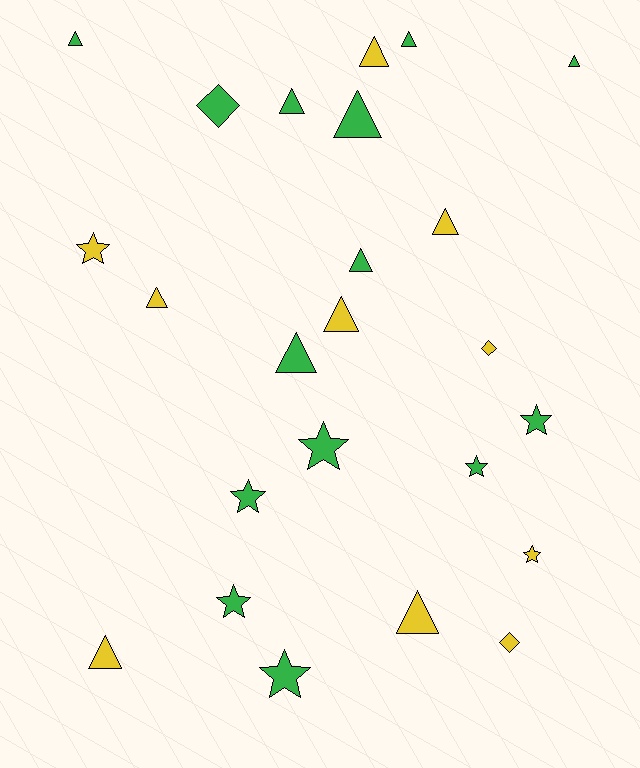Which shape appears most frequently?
Triangle, with 13 objects.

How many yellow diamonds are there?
There are 2 yellow diamonds.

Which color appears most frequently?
Green, with 14 objects.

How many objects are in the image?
There are 24 objects.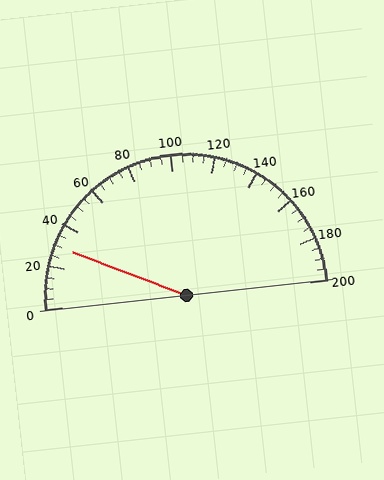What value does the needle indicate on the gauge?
The needle indicates approximately 30.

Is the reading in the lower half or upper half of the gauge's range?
The reading is in the lower half of the range (0 to 200).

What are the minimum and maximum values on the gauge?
The gauge ranges from 0 to 200.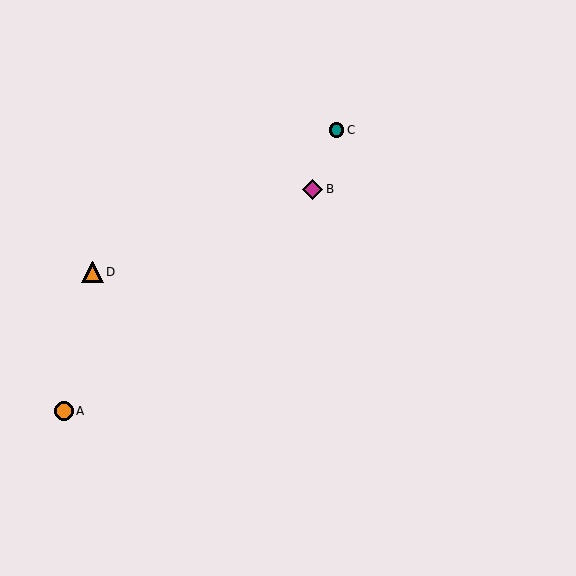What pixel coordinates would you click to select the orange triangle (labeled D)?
Click at (93, 272) to select the orange triangle D.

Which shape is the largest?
The orange triangle (labeled D) is the largest.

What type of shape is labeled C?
Shape C is a teal circle.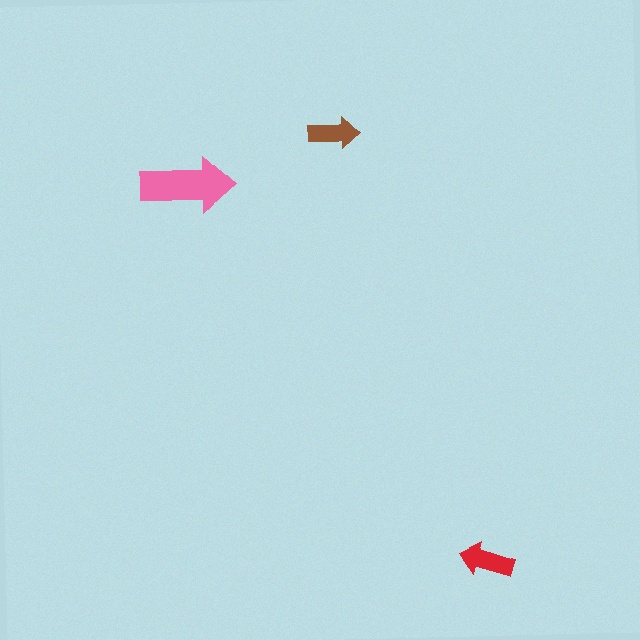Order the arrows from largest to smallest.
the pink one, the red one, the brown one.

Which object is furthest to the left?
The pink arrow is leftmost.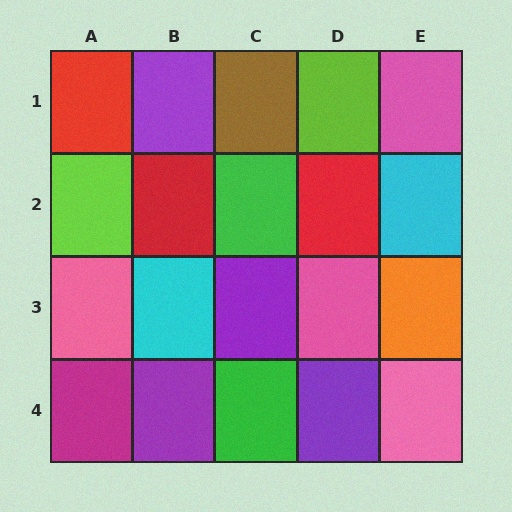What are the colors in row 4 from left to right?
Magenta, purple, green, purple, pink.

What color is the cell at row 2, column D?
Red.